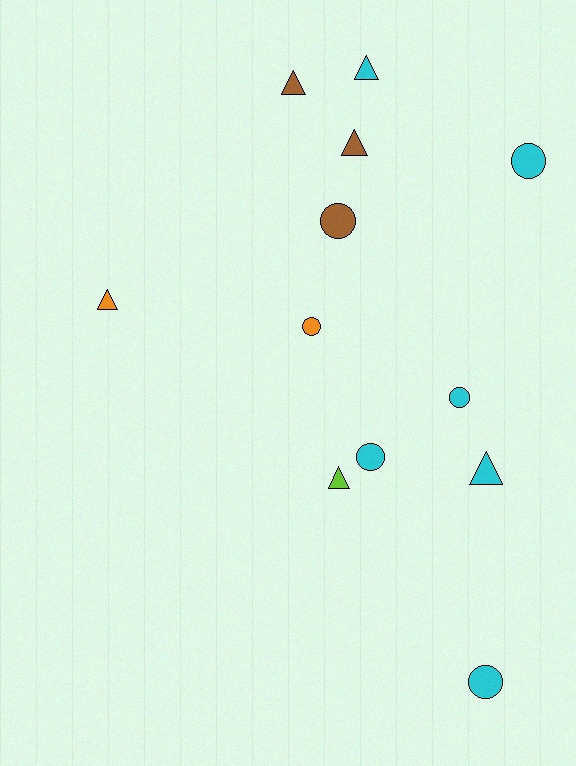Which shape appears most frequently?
Circle, with 6 objects.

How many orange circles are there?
There is 1 orange circle.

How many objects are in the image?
There are 12 objects.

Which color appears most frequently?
Cyan, with 6 objects.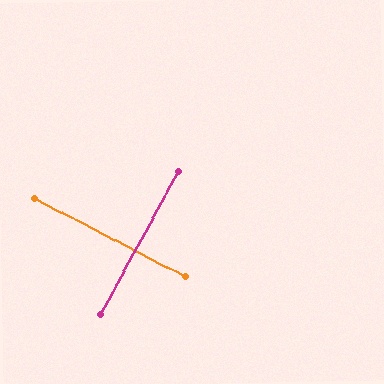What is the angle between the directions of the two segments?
Approximately 89 degrees.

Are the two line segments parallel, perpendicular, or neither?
Perpendicular — they meet at approximately 89°.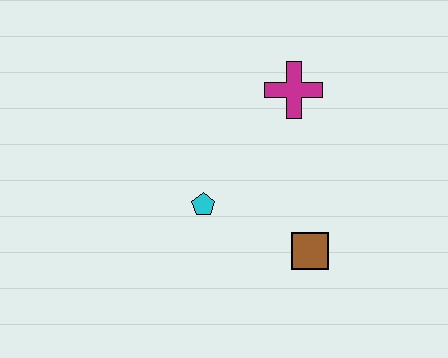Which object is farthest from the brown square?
The magenta cross is farthest from the brown square.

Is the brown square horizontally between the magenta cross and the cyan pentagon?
No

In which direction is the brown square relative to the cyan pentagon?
The brown square is to the right of the cyan pentagon.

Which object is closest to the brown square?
The cyan pentagon is closest to the brown square.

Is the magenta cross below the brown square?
No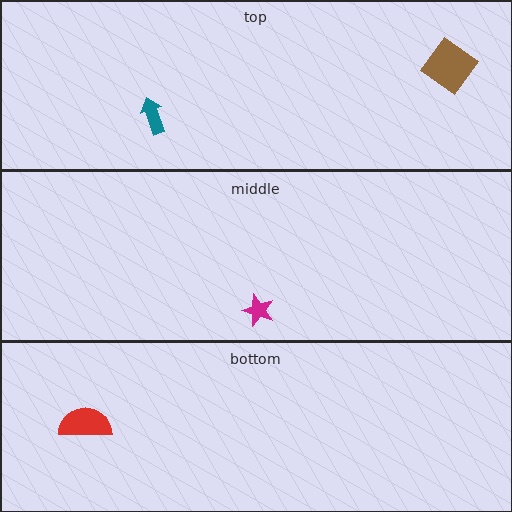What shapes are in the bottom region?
The red semicircle.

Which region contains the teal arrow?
The top region.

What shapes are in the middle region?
The magenta star.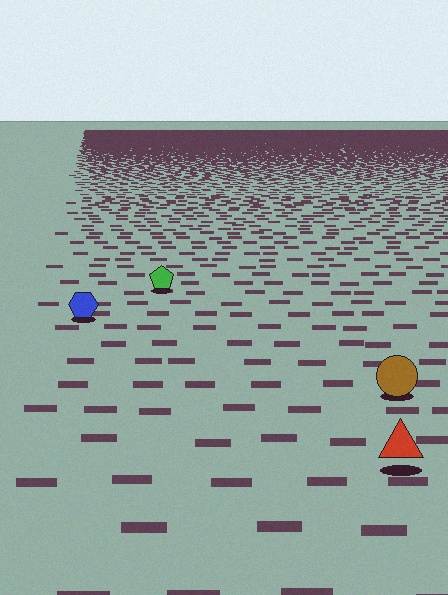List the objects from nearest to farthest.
From nearest to farthest: the red triangle, the brown circle, the blue hexagon, the green pentagon.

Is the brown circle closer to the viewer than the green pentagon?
Yes. The brown circle is closer — you can tell from the texture gradient: the ground texture is coarser near it.